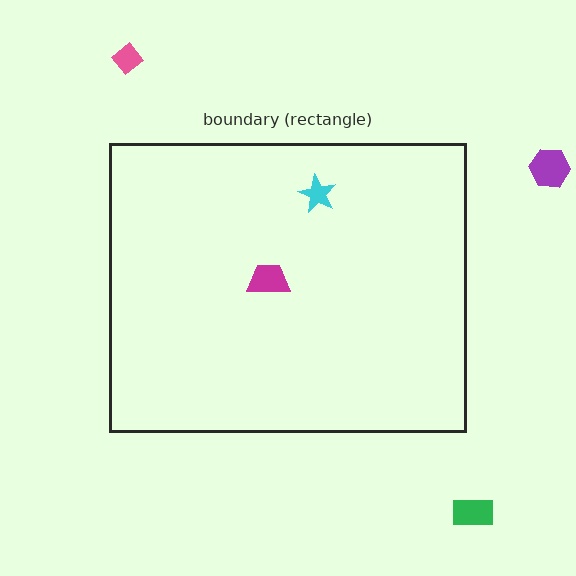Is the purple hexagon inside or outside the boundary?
Outside.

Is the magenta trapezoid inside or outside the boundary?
Inside.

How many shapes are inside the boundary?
2 inside, 3 outside.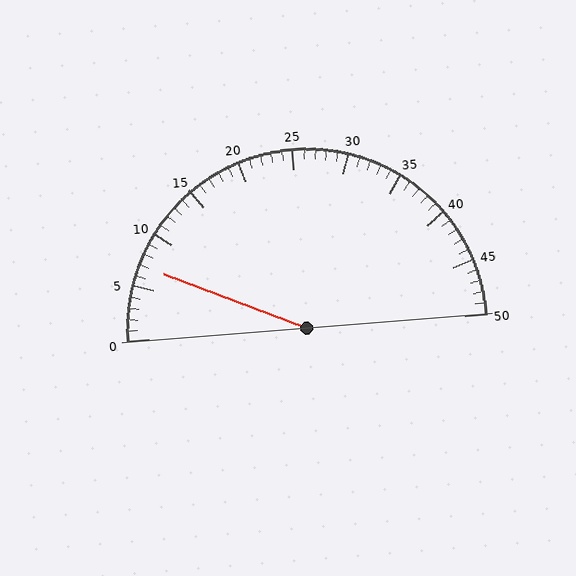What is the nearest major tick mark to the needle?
The nearest major tick mark is 5.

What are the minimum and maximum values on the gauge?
The gauge ranges from 0 to 50.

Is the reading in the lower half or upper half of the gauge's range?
The reading is in the lower half of the range (0 to 50).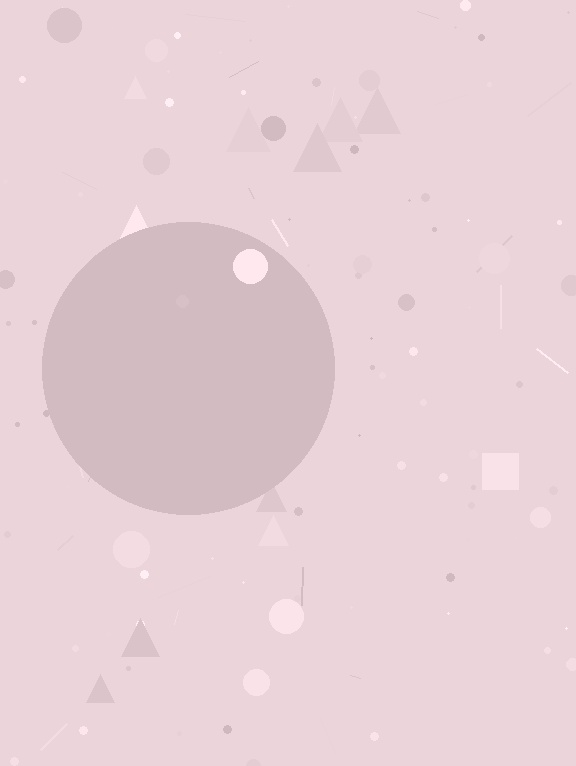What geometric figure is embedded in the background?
A circle is embedded in the background.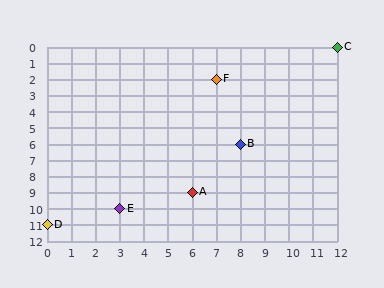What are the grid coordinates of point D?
Point D is at grid coordinates (0, 11).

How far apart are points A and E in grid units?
Points A and E are 3 columns and 1 row apart (about 3.2 grid units diagonally).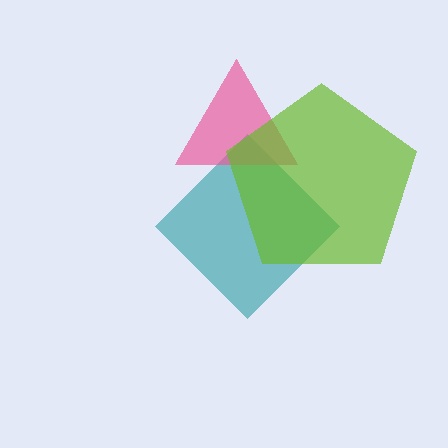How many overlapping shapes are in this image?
There are 3 overlapping shapes in the image.